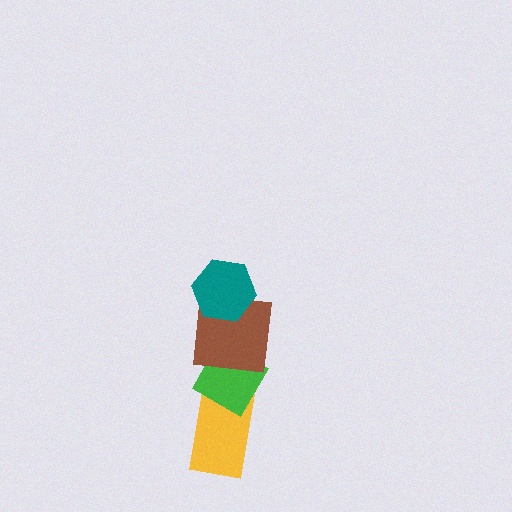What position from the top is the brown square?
The brown square is 2nd from the top.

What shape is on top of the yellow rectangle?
The green diamond is on top of the yellow rectangle.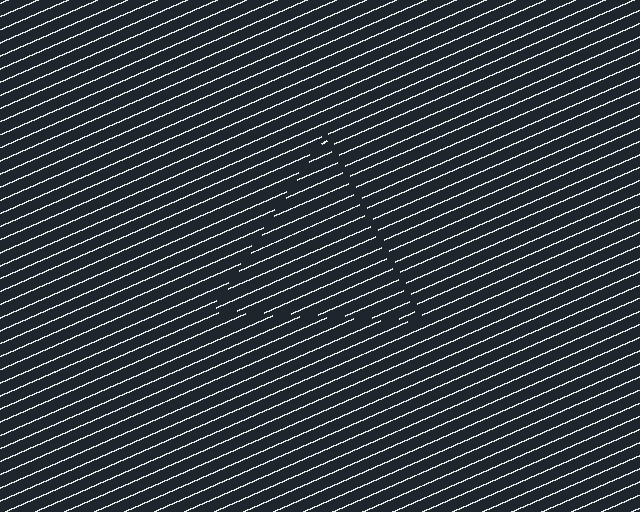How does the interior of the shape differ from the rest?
The interior of the shape contains the same grating, shifted by half a period — the contour is defined by the phase discontinuity where line-ends from the inner and outer gratings abut.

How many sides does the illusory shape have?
3 sides — the line-ends trace a triangle.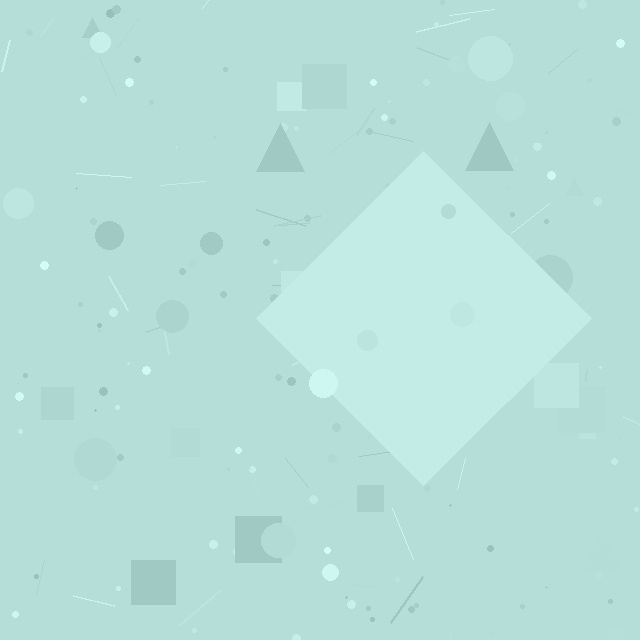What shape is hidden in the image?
A diamond is hidden in the image.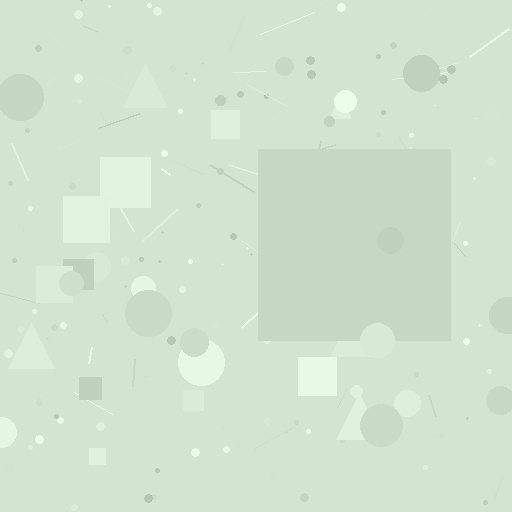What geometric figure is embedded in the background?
A square is embedded in the background.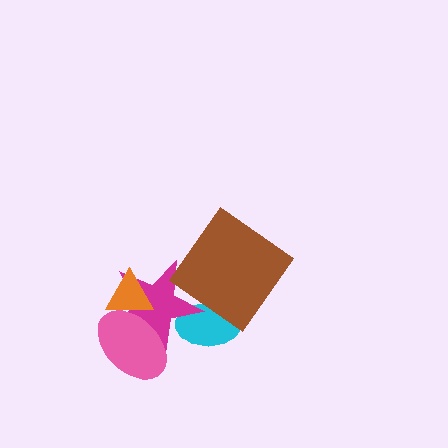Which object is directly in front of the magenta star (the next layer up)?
The pink ellipse is directly in front of the magenta star.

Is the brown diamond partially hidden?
No, no other shape covers it.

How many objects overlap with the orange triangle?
2 objects overlap with the orange triangle.